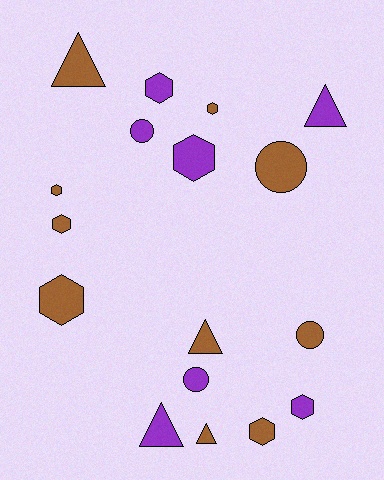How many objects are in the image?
There are 17 objects.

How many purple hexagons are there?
There are 3 purple hexagons.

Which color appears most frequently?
Brown, with 10 objects.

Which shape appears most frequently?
Hexagon, with 8 objects.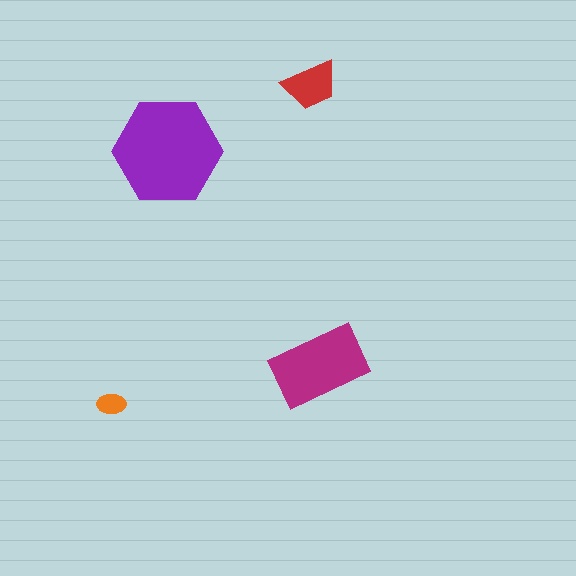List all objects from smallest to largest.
The orange ellipse, the red trapezoid, the magenta rectangle, the purple hexagon.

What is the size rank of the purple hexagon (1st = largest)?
1st.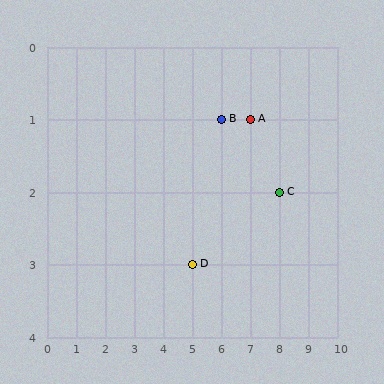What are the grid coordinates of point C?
Point C is at grid coordinates (8, 2).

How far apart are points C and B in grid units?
Points C and B are 2 columns and 1 row apart (about 2.2 grid units diagonally).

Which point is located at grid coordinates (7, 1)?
Point A is at (7, 1).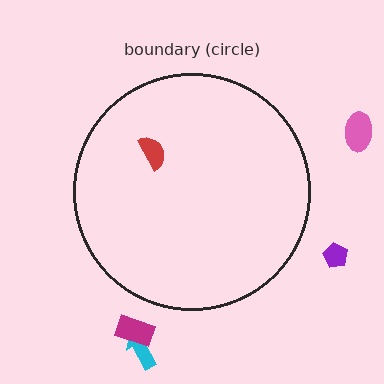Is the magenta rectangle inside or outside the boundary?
Outside.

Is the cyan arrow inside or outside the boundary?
Outside.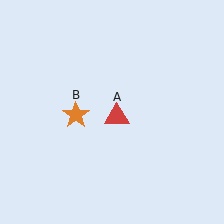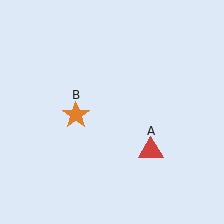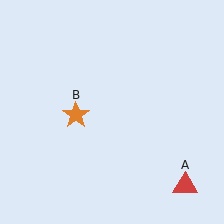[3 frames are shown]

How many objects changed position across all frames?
1 object changed position: red triangle (object A).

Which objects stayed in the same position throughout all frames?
Orange star (object B) remained stationary.